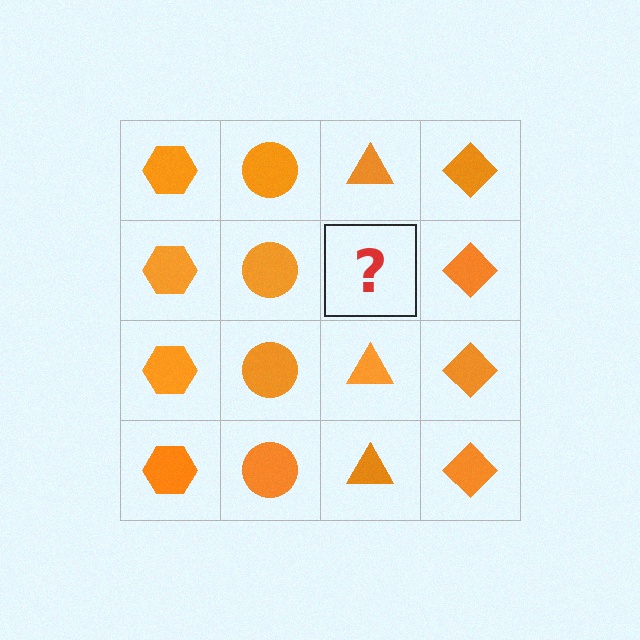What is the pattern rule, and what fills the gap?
The rule is that each column has a consistent shape. The gap should be filled with an orange triangle.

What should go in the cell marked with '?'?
The missing cell should contain an orange triangle.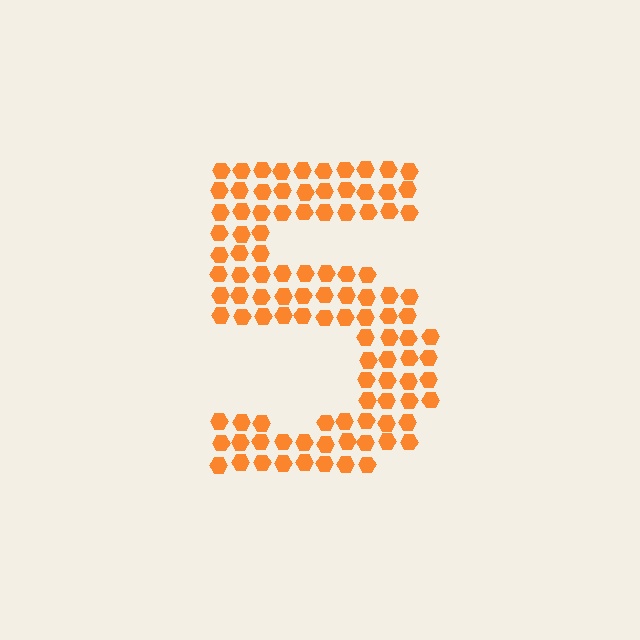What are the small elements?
The small elements are hexagons.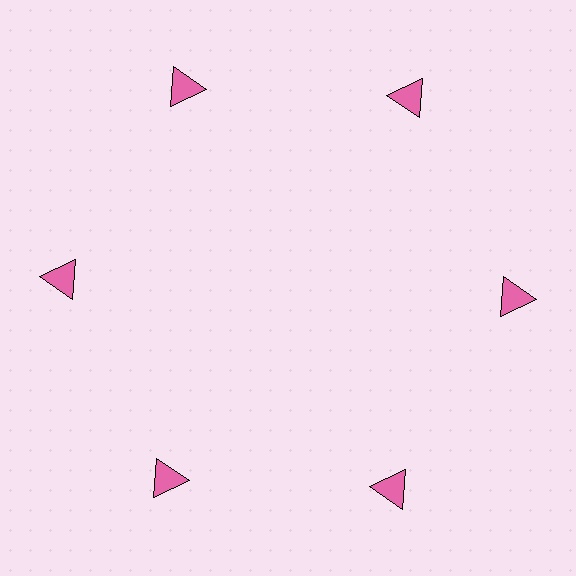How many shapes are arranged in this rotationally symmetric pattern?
There are 6 shapes, arranged in 6 groups of 1.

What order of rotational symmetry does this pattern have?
This pattern has 6-fold rotational symmetry.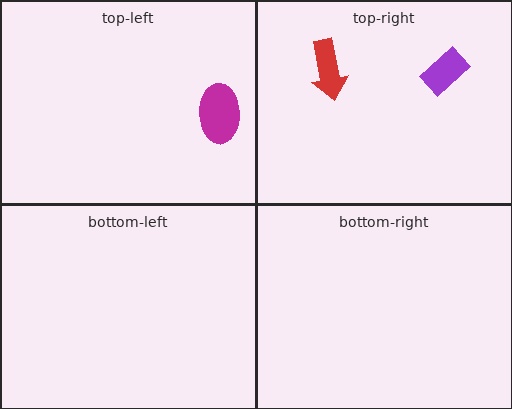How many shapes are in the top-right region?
2.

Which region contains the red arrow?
The top-right region.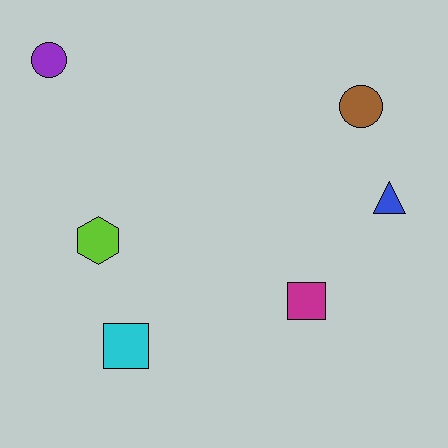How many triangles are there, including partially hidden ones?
There is 1 triangle.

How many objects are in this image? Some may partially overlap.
There are 6 objects.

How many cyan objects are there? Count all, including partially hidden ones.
There is 1 cyan object.